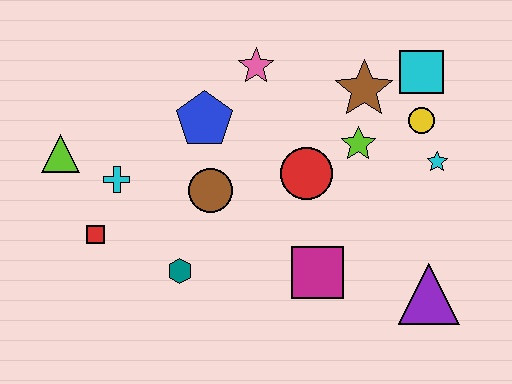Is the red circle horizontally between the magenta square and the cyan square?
No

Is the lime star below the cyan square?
Yes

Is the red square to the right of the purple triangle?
No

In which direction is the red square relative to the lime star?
The red square is to the left of the lime star.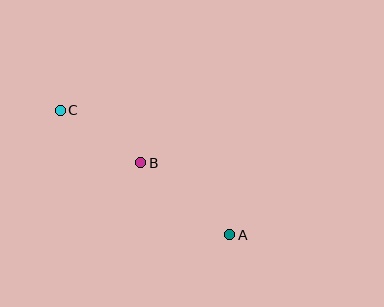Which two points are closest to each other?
Points B and C are closest to each other.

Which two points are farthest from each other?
Points A and C are farthest from each other.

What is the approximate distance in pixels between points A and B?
The distance between A and B is approximately 114 pixels.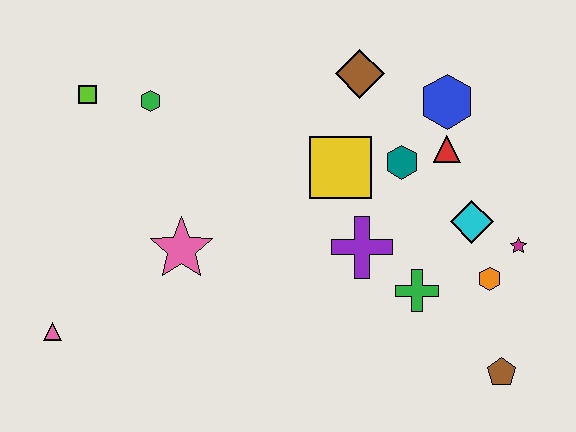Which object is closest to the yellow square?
The teal hexagon is closest to the yellow square.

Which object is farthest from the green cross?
The lime square is farthest from the green cross.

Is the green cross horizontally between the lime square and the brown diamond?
No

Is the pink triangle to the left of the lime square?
Yes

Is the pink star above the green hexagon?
No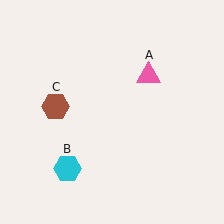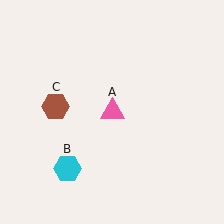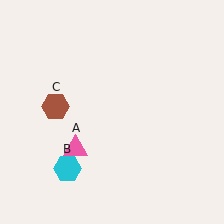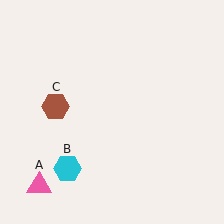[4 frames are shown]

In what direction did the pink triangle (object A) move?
The pink triangle (object A) moved down and to the left.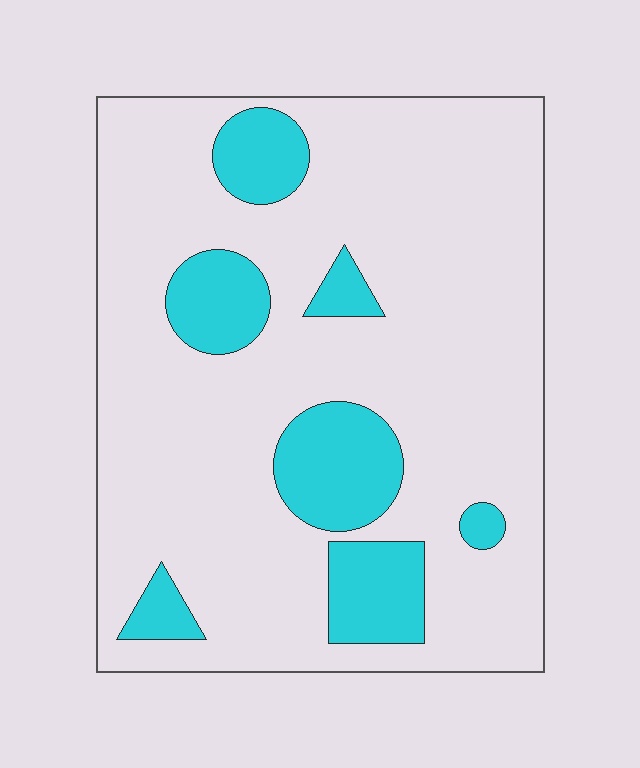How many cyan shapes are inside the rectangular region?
7.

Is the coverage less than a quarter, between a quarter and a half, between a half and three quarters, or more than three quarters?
Less than a quarter.